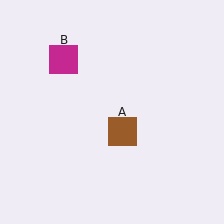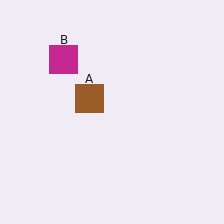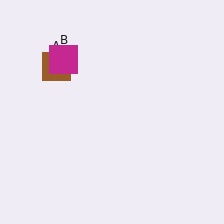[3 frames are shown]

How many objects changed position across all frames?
1 object changed position: brown square (object A).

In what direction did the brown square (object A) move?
The brown square (object A) moved up and to the left.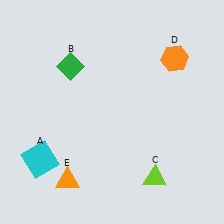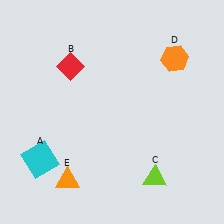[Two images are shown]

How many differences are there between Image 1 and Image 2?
There is 1 difference between the two images.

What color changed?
The diamond (B) changed from green in Image 1 to red in Image 2.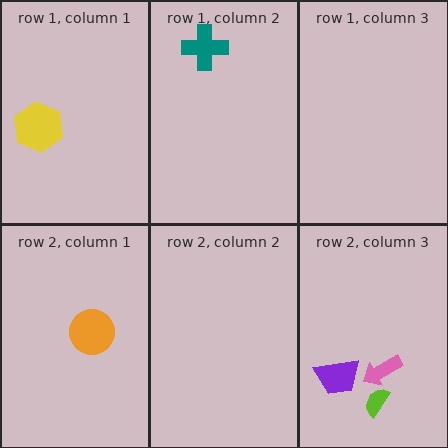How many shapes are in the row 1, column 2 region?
1.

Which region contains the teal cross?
The row 1, column 2 region.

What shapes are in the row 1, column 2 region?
The teal cross.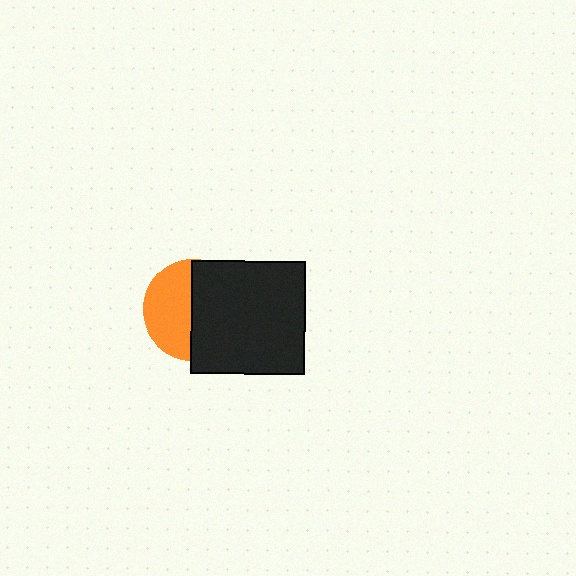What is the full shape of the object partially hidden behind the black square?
The partially hidden object is an orange circle.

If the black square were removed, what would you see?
You would see the complete orange circle.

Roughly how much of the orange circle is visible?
About half of it is visible (roughly 48%).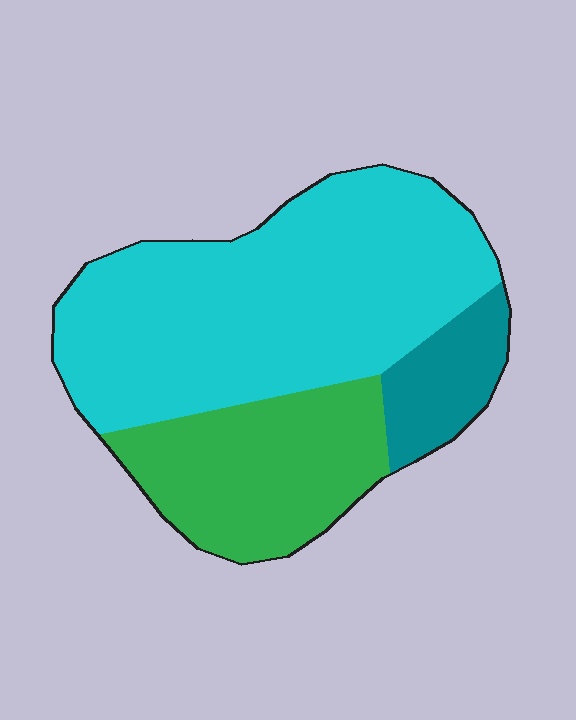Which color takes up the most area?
Cyan, at roughly 60%.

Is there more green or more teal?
Green.